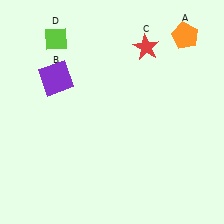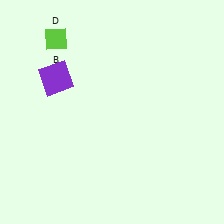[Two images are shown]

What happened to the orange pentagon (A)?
The orange pentagon (A) was removed in Image 2. It was in the top-right area of Image 1.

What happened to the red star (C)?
The red star (C) was removed in Image 2. It was in the top-right area of Image 1.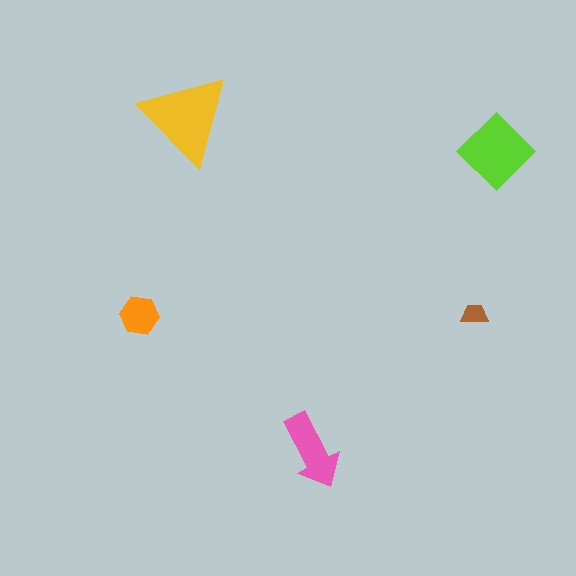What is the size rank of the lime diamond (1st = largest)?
2nd.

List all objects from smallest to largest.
The brown trapezoid, the orange hexagon, the pink arrow, the lime diamond, the yellow triangle.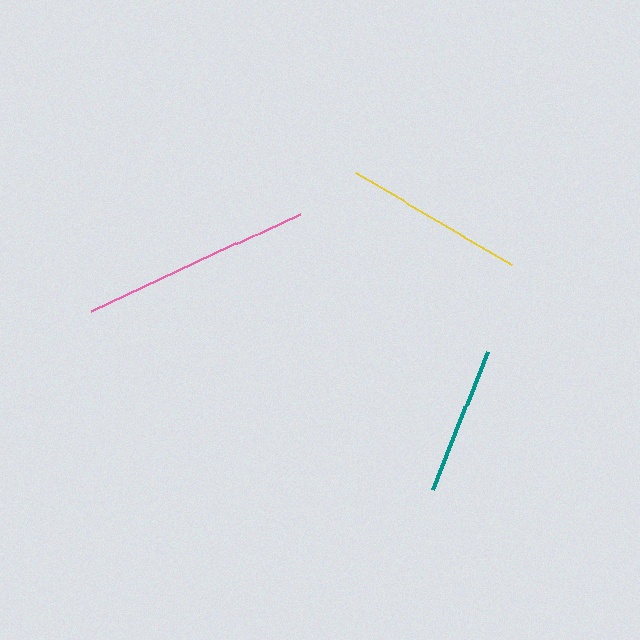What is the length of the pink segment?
The pink segment is approximately 230 pixels long.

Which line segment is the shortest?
The teal line is the shortest at approximately 148 pixels.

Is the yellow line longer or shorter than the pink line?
The pink line is longer than the yellow line.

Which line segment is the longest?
The pink line is the longest at approximately 230 pixels.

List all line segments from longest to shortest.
From longest to shortest: pink, yellow, teal.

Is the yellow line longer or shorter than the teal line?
The yellow line is longer than the teal line.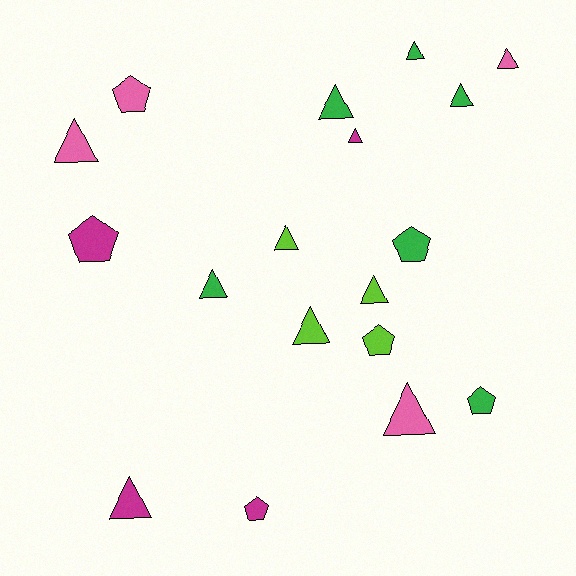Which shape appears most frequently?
Triangle, with 12 objects.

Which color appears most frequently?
Green, with 6 objects.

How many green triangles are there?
There are 4 green triangles.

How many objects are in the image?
There are 18 objects.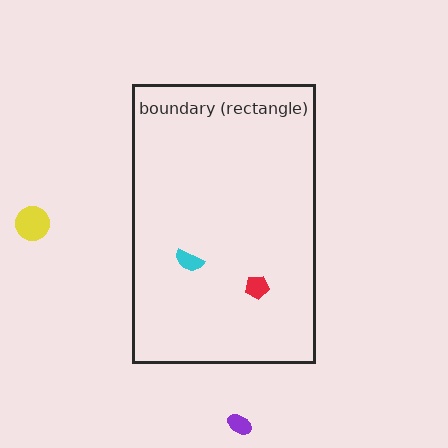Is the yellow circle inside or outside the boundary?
Outside.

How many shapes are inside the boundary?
2 inside, 2 outside.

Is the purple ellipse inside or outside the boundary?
Outside.